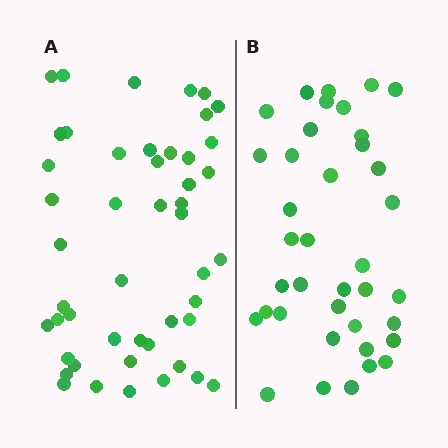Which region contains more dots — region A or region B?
Region A (the left region) has more dots.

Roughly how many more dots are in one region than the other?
Region A has roughly 10 or so more dots than region B.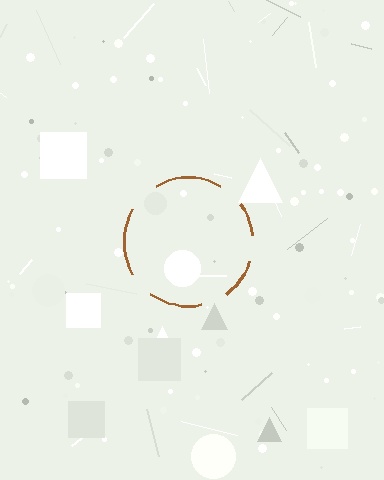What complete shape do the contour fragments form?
The contour fragments form a circle.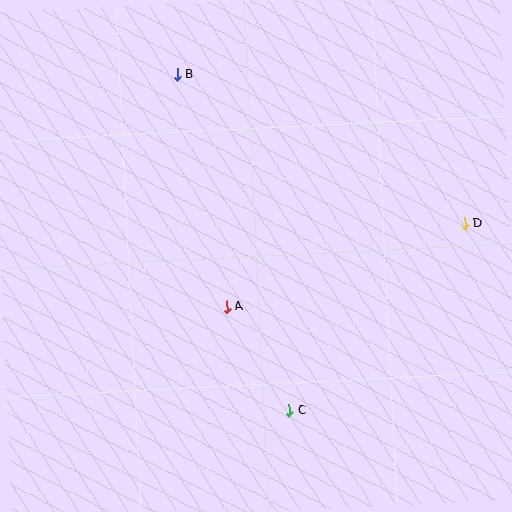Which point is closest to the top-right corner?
Point D is closest to the top-right corner.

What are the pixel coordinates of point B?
Point B is at (177, 74).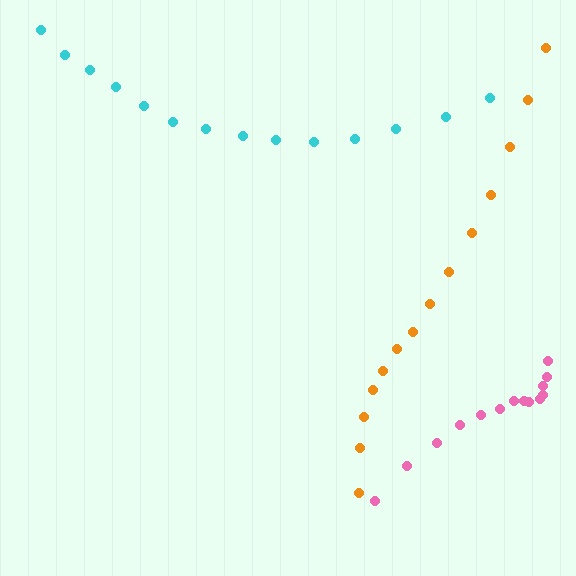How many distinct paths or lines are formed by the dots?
There are 3 distinct paths.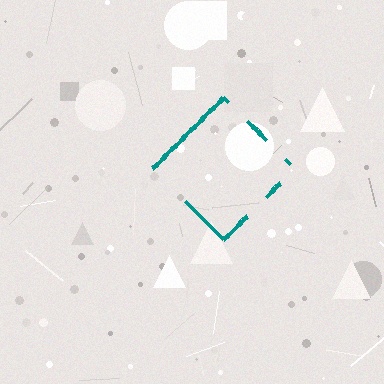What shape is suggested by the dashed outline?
The dashed outline suggests a diamond.